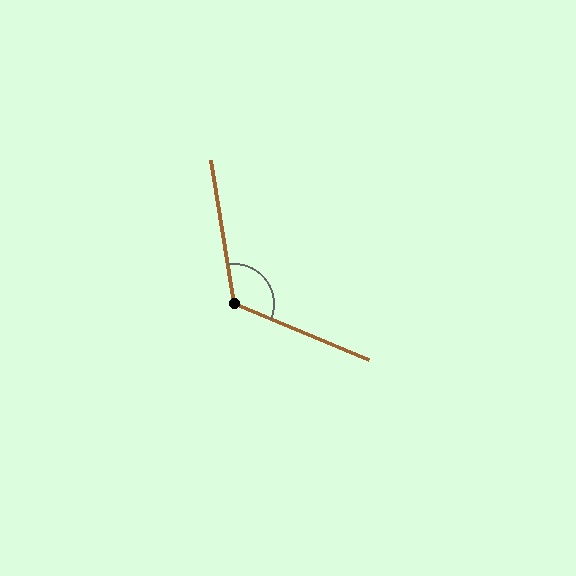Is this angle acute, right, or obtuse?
It is obtuse.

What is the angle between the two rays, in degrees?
Approximately 122 degrees.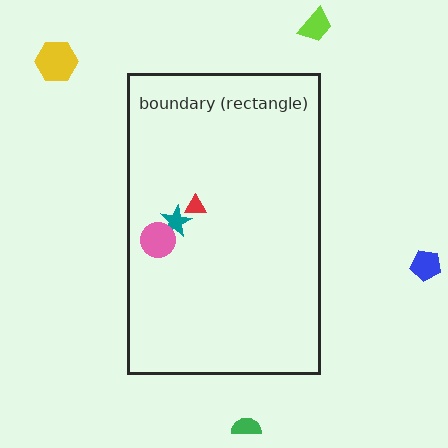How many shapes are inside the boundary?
3 inside, 4 outside.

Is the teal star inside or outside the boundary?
Inside.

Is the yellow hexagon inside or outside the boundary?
Outside.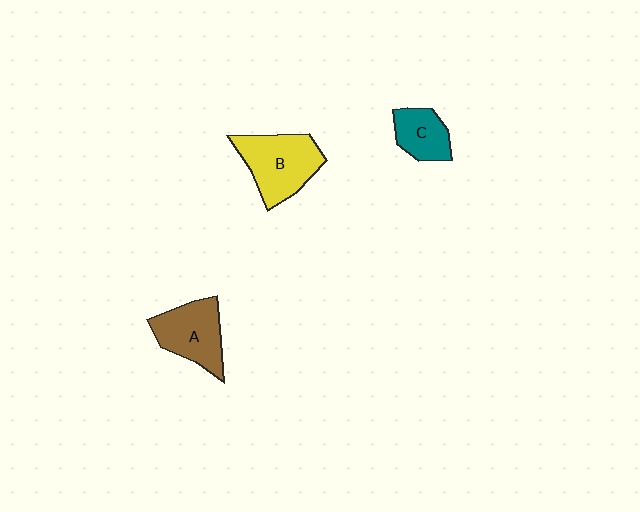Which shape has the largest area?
Shape B (yellow).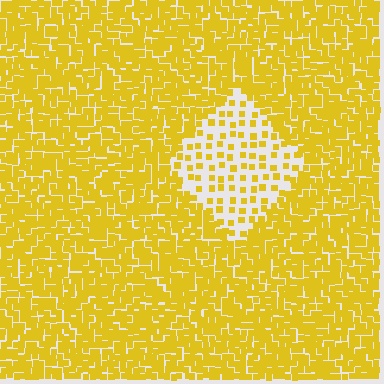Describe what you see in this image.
The image contains small yellow elements arranged at two different densities. A diamond-shaped region is visible where the elements are less densely packed than the surrounding area.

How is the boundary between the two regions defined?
The boundary is defined by a change in element density (approximately 2.9x ratio). All elements are the same color, size, and shape.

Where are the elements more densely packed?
The elements are more densely packed outside the diamond boundary.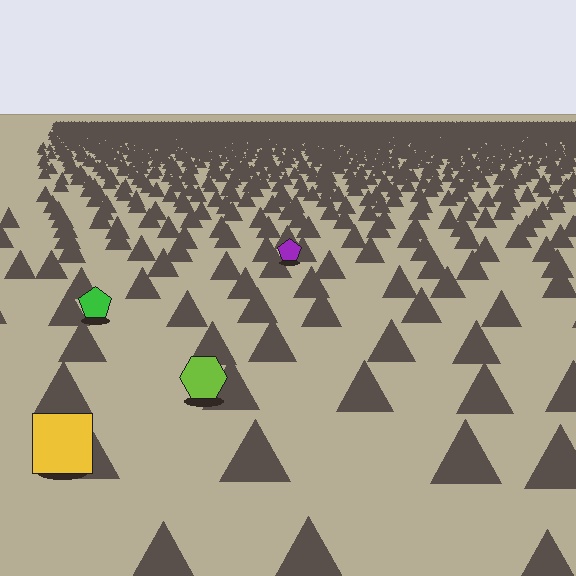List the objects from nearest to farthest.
From nearest to farthest: the yellow square, the lime hexagon, the green pentagon, the purple pentagon.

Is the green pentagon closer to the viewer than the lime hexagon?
No. The lime hexagon is closer — you can tell from the texture gradient: the ground texture is coarser near it.